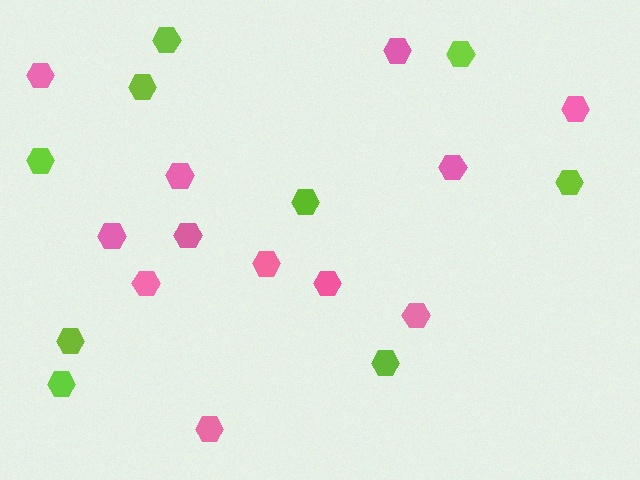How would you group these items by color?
There are 2 groups: one group of lime hexagons (9) and one group of pink hexagons (12).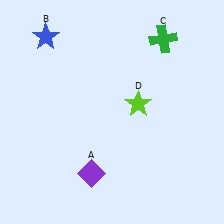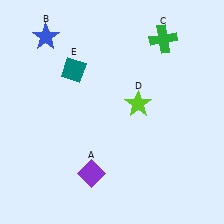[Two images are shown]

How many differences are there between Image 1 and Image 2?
There is 1 difference between the two images.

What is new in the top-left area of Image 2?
A teal diamond (E) was added in the top-left area of Image 2.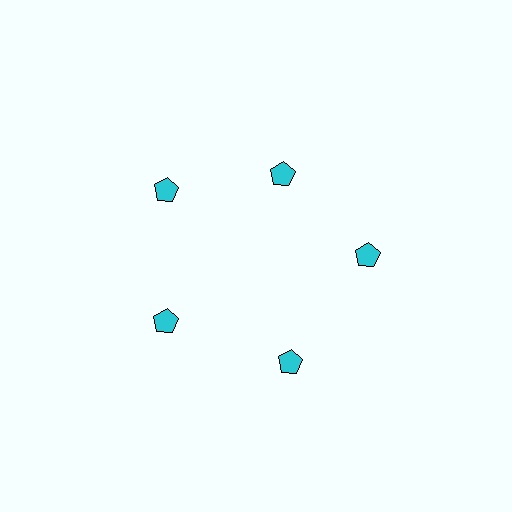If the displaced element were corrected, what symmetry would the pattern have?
It would have 5-fold rotational symmetry — the pattern would map onto itself every 72 degrees.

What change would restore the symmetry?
The symmetry would be restored by moving it outward, back onto the ring so that all 5 pentagons sit at equal angles and equal distance from the center.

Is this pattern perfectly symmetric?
No. The 5 cyan pentagons are arranged in a ring, but one element near the 1 o'clock position is pulled inward toward the center, breaking the 5-fold rotational symmetry.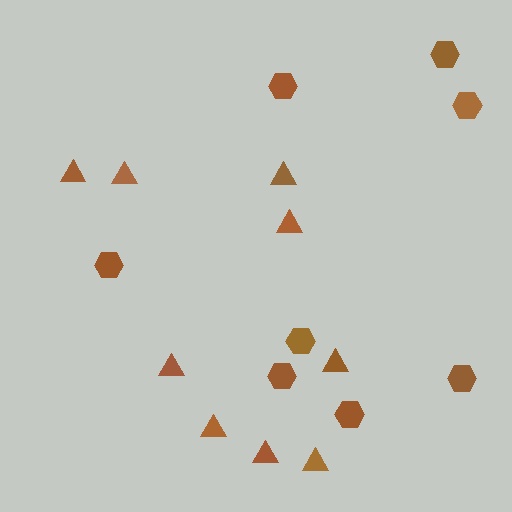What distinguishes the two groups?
There are 2 groups: one group of triangles (9) and one group of hexagons (8).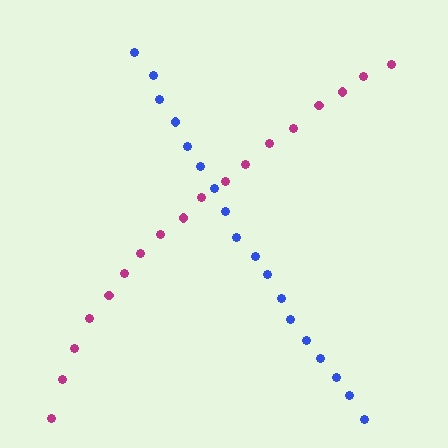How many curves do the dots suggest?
There are 2 distinct paths.